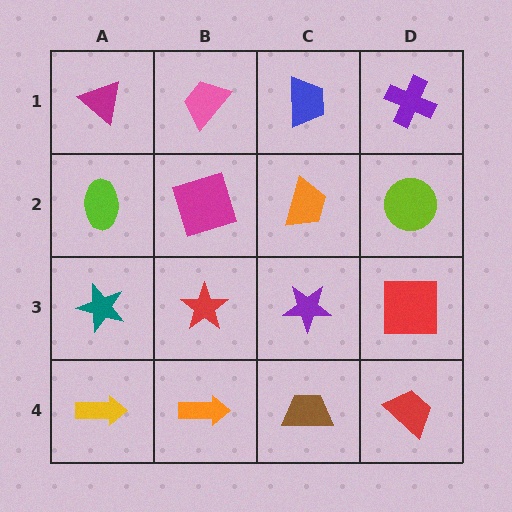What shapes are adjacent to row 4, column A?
A teal star (row 3, column A), an orange arrow (row 4, column B).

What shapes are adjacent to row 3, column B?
A magenta square (row 2, column B), an orange arrow (row 4, column B), a teal star (row 3, column A), a purple star (row 3, column C).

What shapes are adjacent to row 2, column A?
A magenta triangle (row 1, column A), a teal star (row 3, column A), a magenta square (row 2, column B).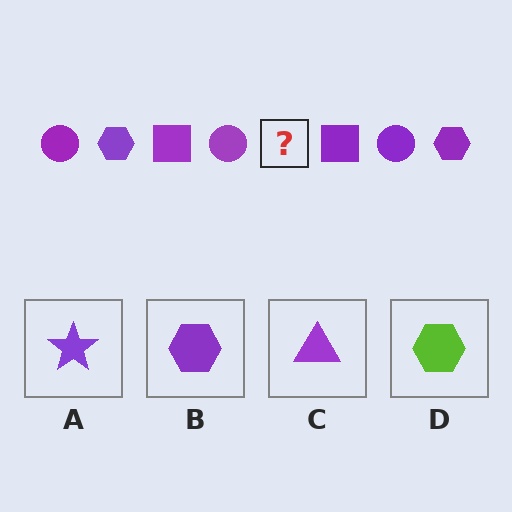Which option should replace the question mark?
Option B.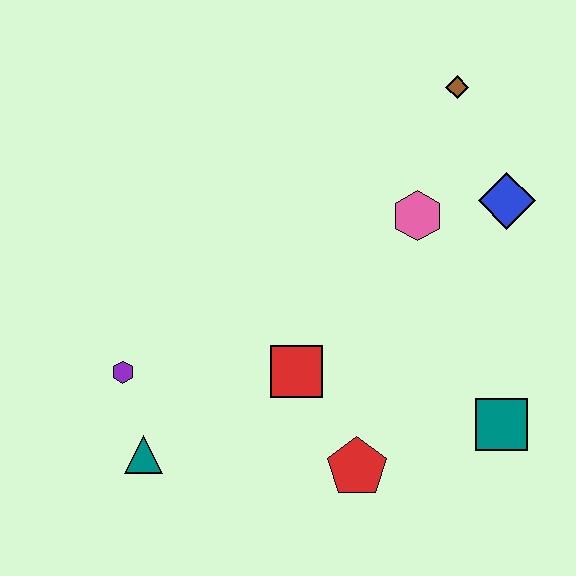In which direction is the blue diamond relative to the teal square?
The blue diamond is above the teal square.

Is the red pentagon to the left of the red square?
No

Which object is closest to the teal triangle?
The purple hexagon is closest to the teal triangle.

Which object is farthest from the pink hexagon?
The teal triangle is farthest from the pink hexagon.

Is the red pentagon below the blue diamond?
Yes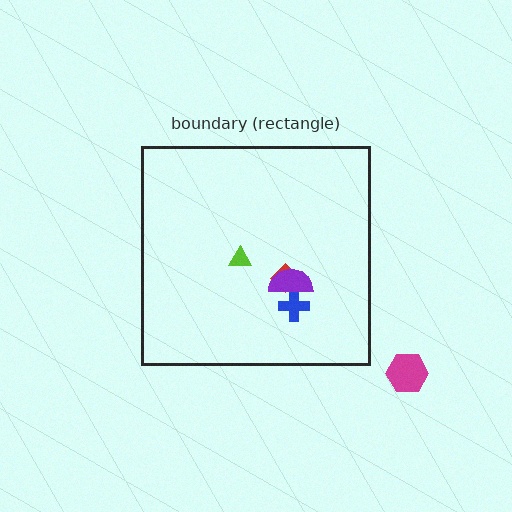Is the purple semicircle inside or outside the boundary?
Inside.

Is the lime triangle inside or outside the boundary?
Inside.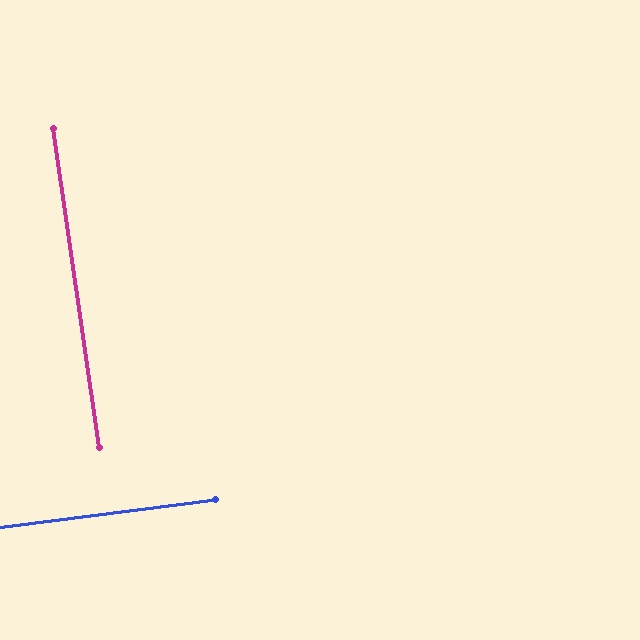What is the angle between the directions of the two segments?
Approximately 89 degrees.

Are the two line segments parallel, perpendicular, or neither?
Perpendicular — they meet at approximately 89°.